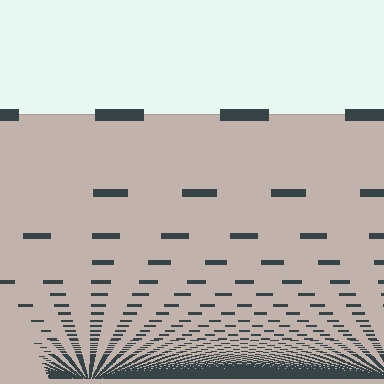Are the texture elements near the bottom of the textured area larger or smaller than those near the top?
Smaller. The gradient is inverted — elements near the bottom are smaller and denser.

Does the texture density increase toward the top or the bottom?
Density increases toward the bottom.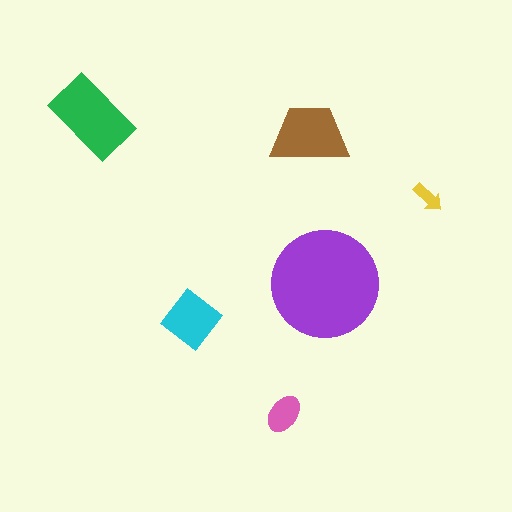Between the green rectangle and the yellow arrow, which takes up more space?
The green rectangle.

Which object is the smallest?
The yellow arrow.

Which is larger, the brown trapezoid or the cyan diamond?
The brown trapezoid.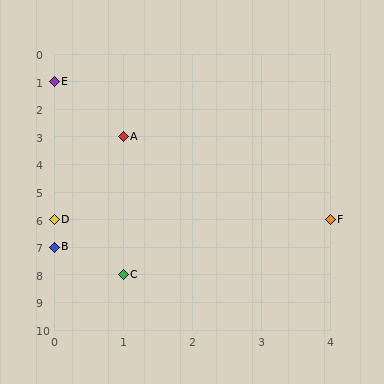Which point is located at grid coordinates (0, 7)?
Point B is at (0, 7).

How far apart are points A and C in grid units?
Points A and C are 5 rows apart.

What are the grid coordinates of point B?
Point B is at grid coordinates (0, 7).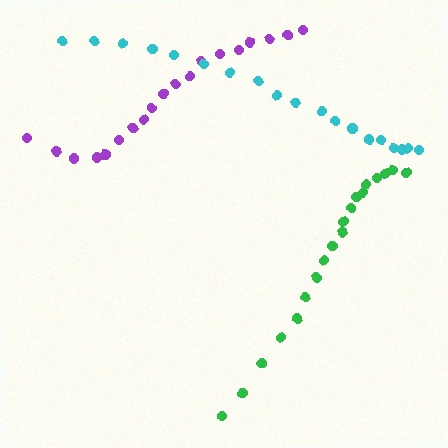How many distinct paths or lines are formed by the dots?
There are 3 distinct paths.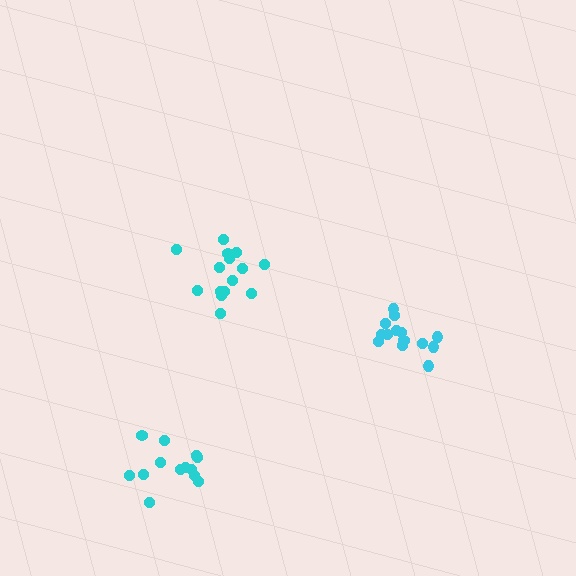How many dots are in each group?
Group 1: 15 dots, Group 2: 14 dots, Group 3: 13 dots (42 total).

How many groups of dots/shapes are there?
There are 3 groups.